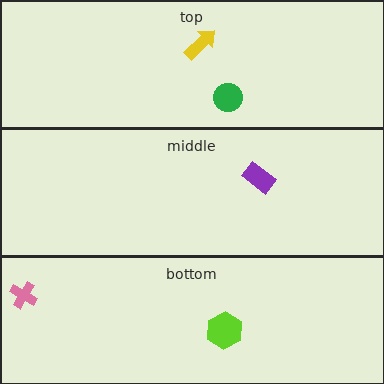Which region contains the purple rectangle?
The middle region.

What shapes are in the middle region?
The purple rectangle.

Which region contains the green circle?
The top region.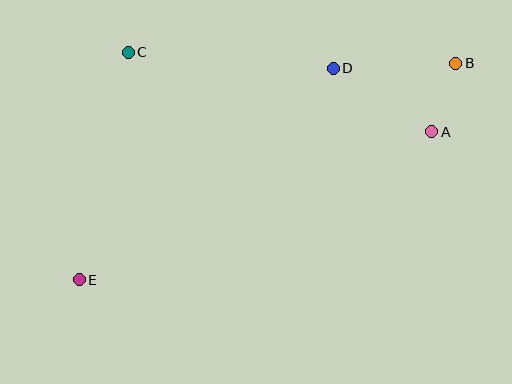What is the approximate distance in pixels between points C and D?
The distance between C and D is approximately 206 pixels.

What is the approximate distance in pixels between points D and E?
The distance between D and E is approximately 331 pixels.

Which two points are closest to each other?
Points A and B are closest to each other.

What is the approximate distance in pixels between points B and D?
The distance between B and D is approximately 123 pixels.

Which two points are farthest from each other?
Points B and E are farthest from each other.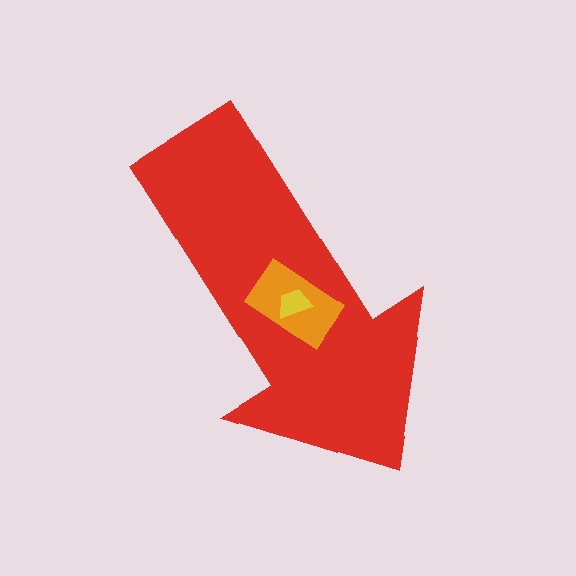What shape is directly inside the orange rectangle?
The yellow trapezoid.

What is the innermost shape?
The yellow trapezoid.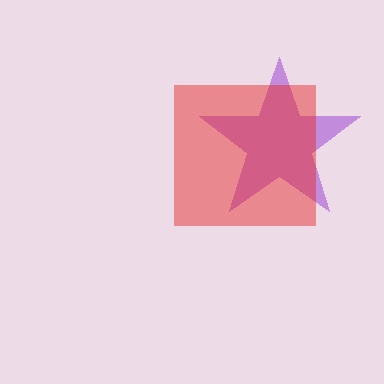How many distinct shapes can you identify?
There are 2 distinct shapes: a purple star, a red square.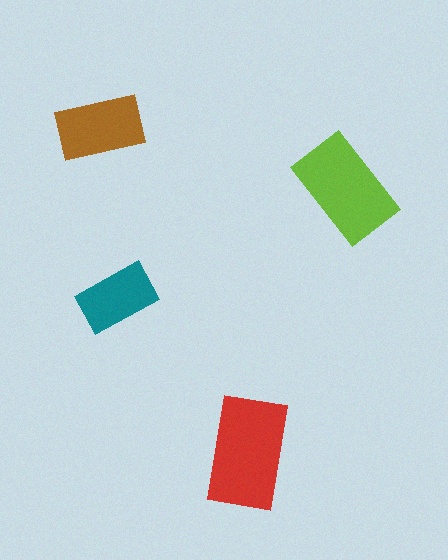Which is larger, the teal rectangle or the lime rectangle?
The lime one.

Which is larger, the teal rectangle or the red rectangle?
The red one.